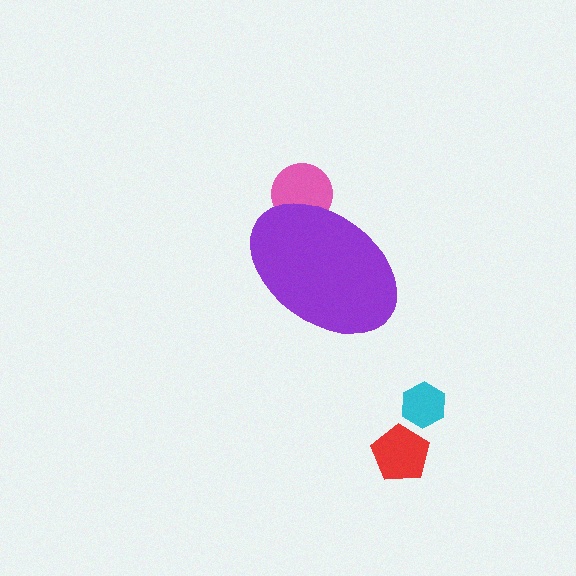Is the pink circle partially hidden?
Yes, the pink circle is partially hidden behind the purple ellipse.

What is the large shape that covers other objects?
A purple ellipse.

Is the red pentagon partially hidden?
No, the red pentagon is fully visible.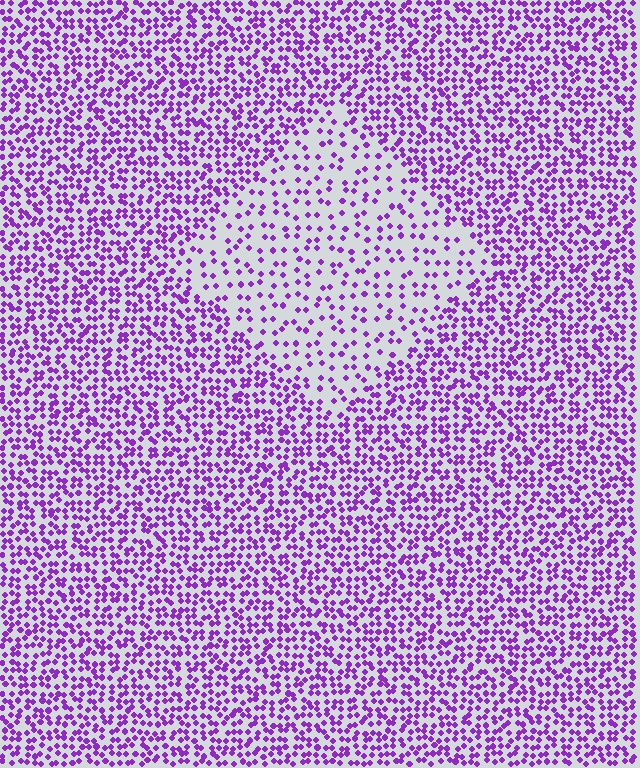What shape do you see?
I see a diamond.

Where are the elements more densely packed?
The elements are more densely packed outside the diamond boundary.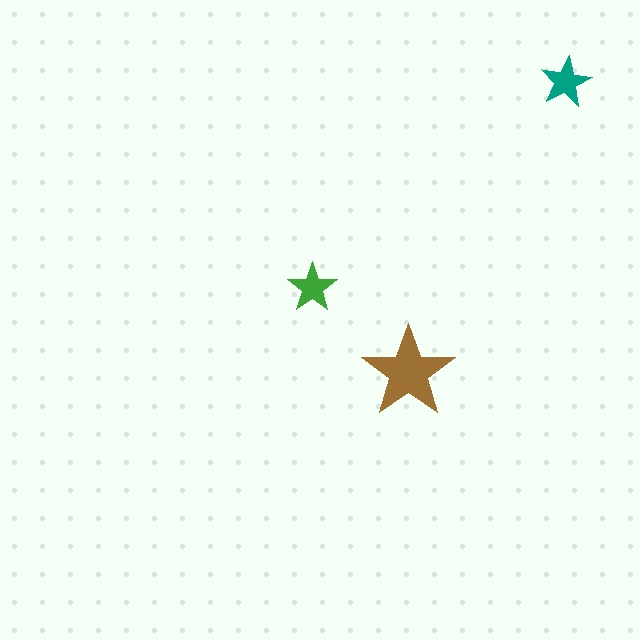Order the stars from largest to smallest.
the brown one, the teal one, the green one.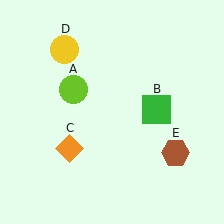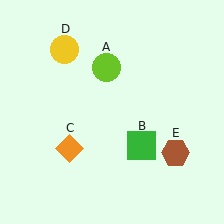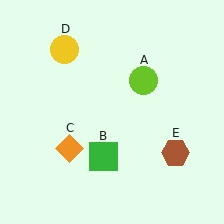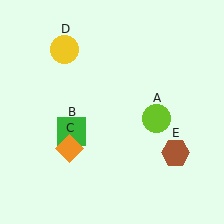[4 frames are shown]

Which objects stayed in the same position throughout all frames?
Orange diamond (object C) and yellow circle (object D) and brown hexagon (object E) remained stationary.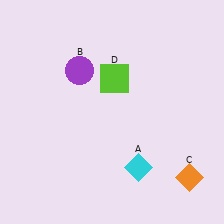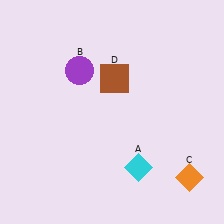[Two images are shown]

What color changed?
The square (D) changed from lime in Image 1 to brown in Image 2.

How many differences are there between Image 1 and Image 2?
There is 1 difference between the two images.